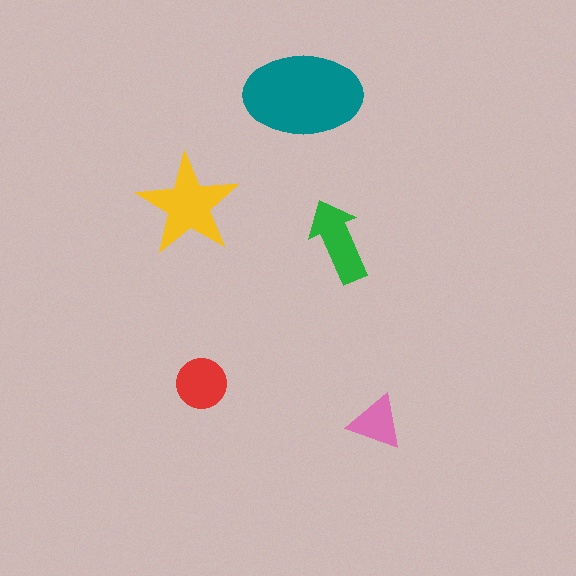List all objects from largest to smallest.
The teal ellipse, the yellow star, the green arrow, the red circle, the pink triangle.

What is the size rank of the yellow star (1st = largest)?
2nd.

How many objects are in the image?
There are 5 objects in the image.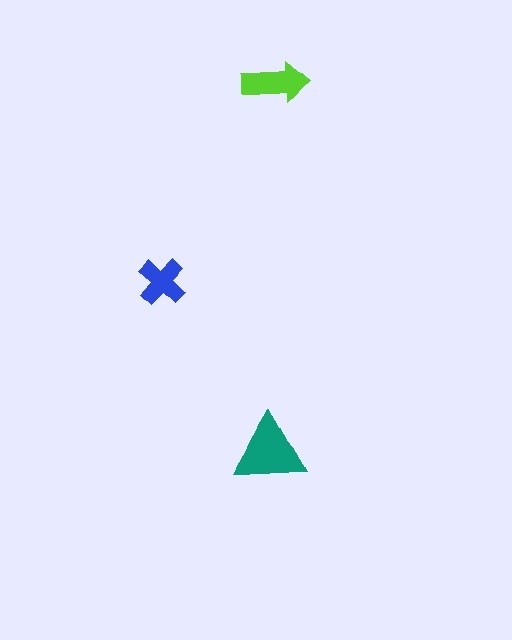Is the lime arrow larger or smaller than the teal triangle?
Smaller.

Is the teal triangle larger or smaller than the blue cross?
Larger.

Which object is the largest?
The teal triangle.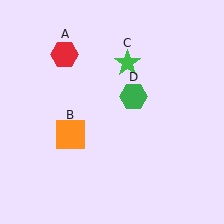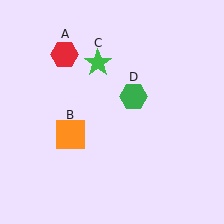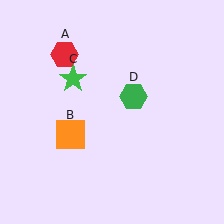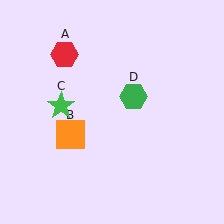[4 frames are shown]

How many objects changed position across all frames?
1 object changed position: green star (object C).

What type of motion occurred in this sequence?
The green star (object C) rotated counterclockwise around the center of the scene.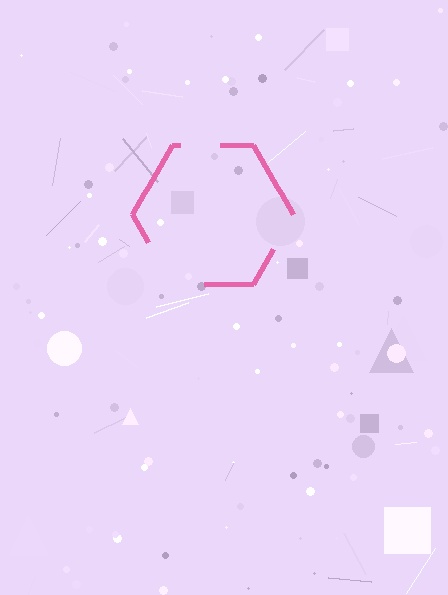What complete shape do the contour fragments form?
The contour fragments form a hexagon.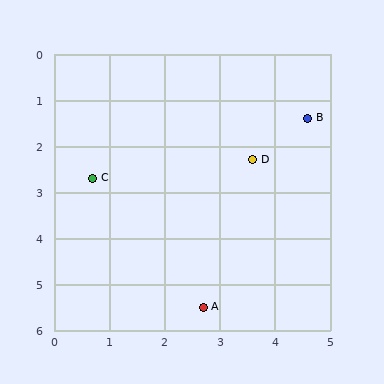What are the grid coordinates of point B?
Point B is at approximately (4.6, 1.4).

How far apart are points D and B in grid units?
Points D and B are about 1.3 grid units apart.